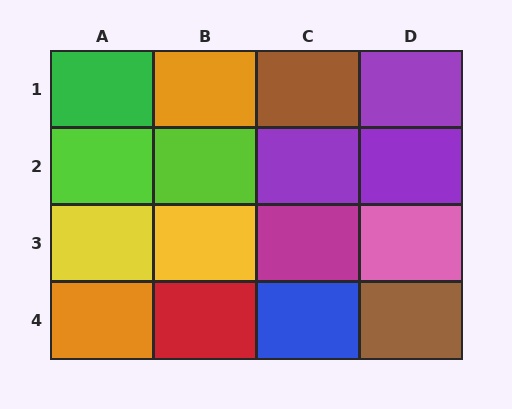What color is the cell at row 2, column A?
Lime.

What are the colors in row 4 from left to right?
Orange, red, blue, brown.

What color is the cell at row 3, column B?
Yellow.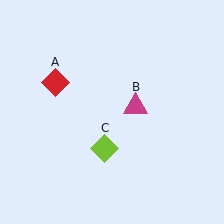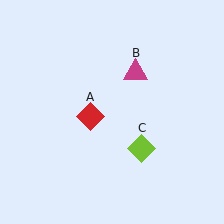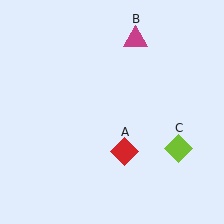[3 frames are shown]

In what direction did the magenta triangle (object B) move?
The magenta triangle (object B) moved up.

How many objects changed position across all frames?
3 objects changed position: red diamond (object A), magenta triangle (object B), lime diamond (object C).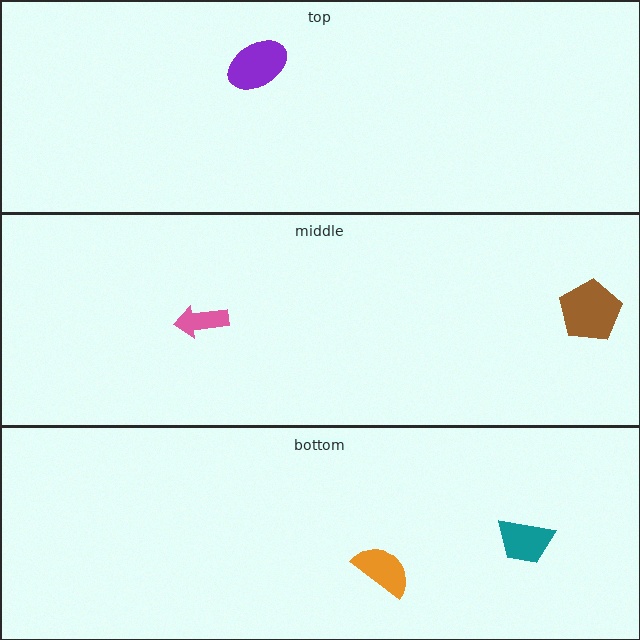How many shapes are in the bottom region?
2.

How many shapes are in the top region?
1.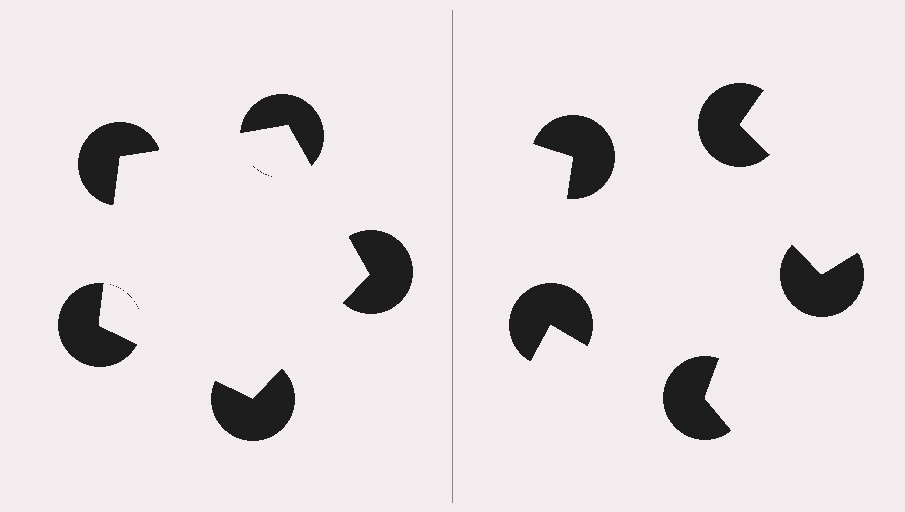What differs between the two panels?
The pac-man discs are positioned identically on both sides; only the wedge orientations differ. On the left they align to a pentagon; on the right they are misaligned.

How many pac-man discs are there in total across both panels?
10 — 5 on each side.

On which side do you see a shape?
An illusory pentagon appears on the left side. On the right side the wedge cuts are rotated, so no coherent shape forms.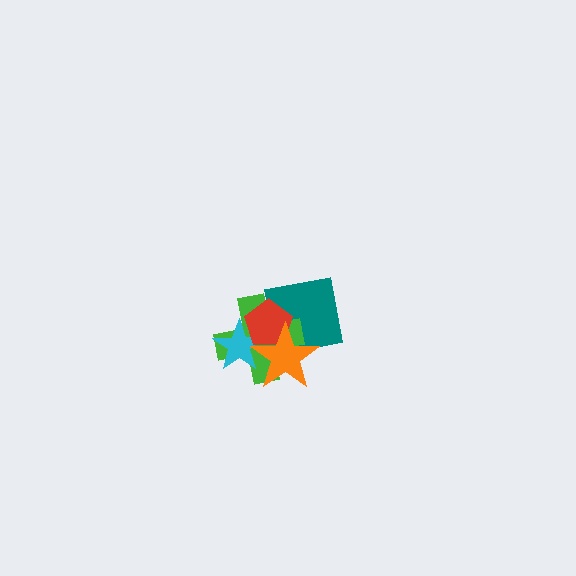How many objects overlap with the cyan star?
3 objects overlap with the cyan star.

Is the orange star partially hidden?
No, no other shape covers it.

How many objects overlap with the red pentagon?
4 objects overlap with the red pentagon.